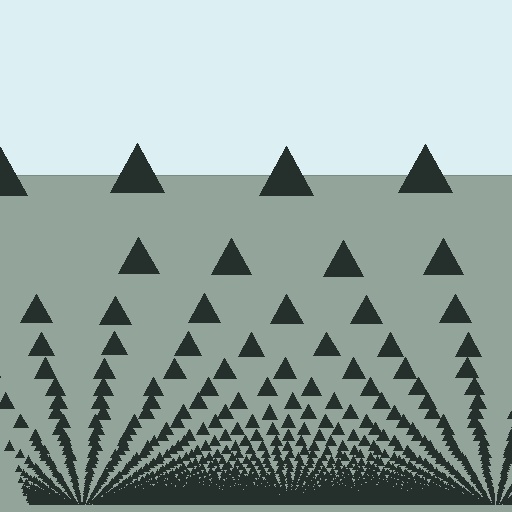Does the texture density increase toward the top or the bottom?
Density increases toward the bottom.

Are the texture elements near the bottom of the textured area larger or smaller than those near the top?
Smaller. The gradient is inverted — elements near the bottom are smaller and denser.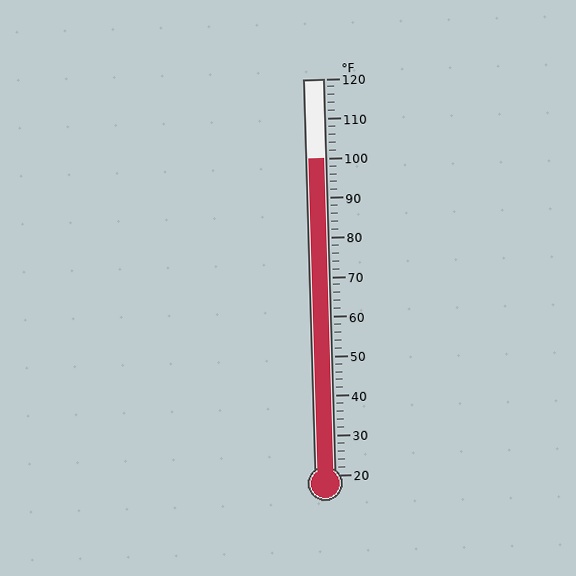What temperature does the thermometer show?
The thermometer shows approximately 100°F.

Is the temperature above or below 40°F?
The temperature is above 40°F.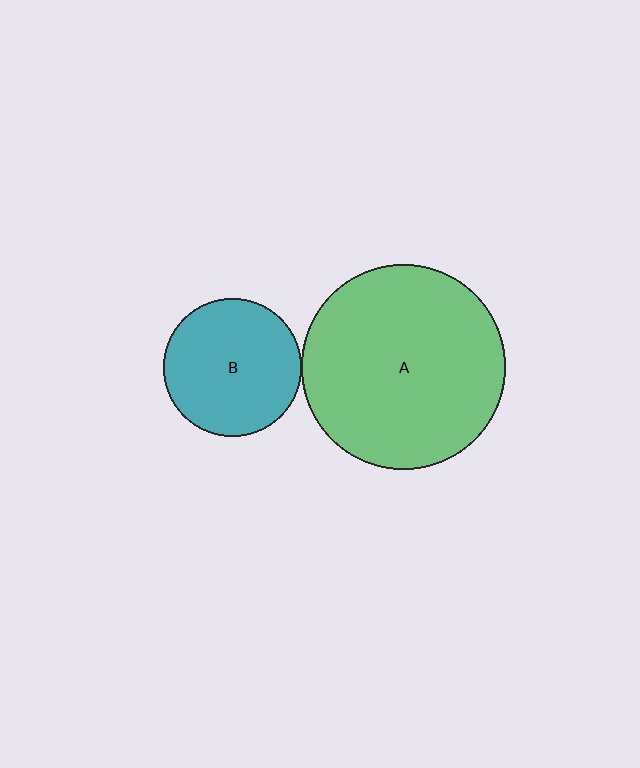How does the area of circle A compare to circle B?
Approximately 2.2 times.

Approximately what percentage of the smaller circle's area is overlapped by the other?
Approximately 5%.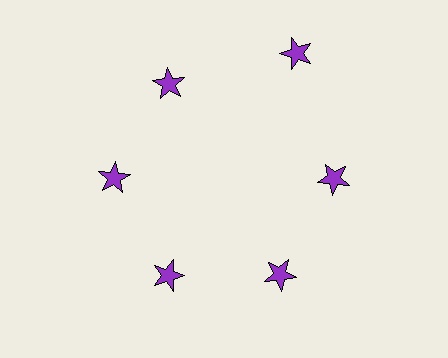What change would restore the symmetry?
The symmetry would be restored by moving it inward, back onto the ring so that all 6 stars sit at equal angles and equal distance from the center.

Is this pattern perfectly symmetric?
No. The 6 purple stars are arranged in a ring, but one element near the 1 o'clock position is pushed outward from the center, breaking the 6-fold rotational symmetry.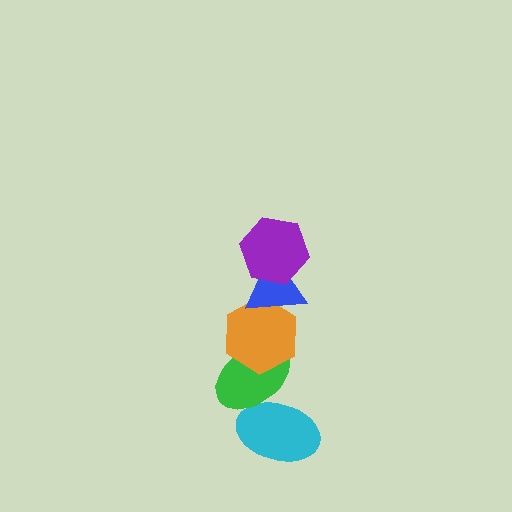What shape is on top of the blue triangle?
The purple hexagon is on top of the blue triangle.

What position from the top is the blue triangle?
The blue triangle is 2nd from the top.